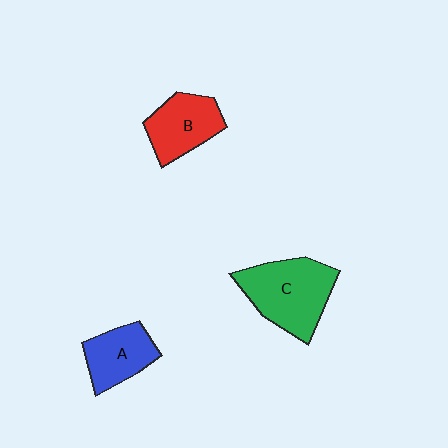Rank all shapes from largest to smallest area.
From largest to smallest: C (green), B (red), A (blue).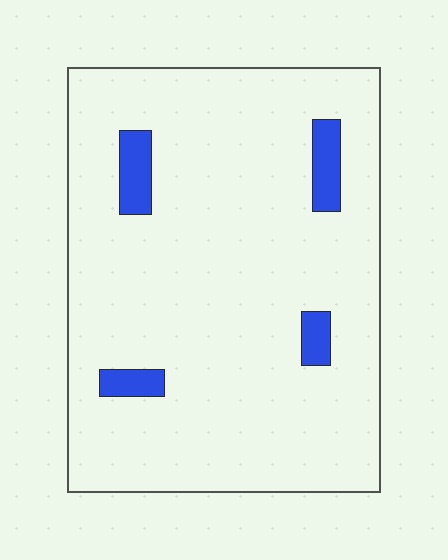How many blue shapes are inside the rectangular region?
4.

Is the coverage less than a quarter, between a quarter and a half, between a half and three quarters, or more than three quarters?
Less than a quarter.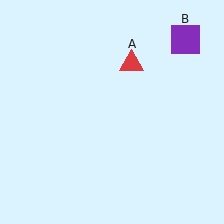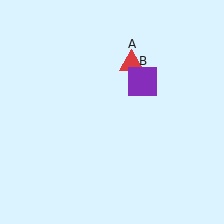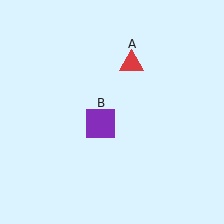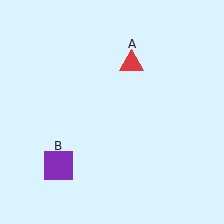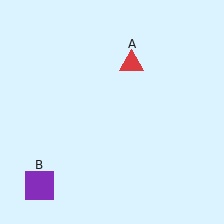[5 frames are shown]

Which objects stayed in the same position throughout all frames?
Red triangle (object A) remained stationary.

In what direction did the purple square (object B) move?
The purple square (object B) moved down and to the left.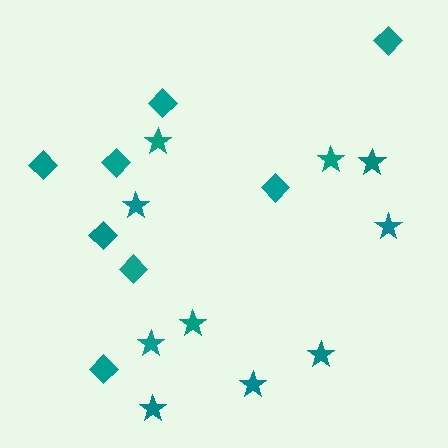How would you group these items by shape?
There are 2 groups: one group of diamonds (8) and one group of stars (10).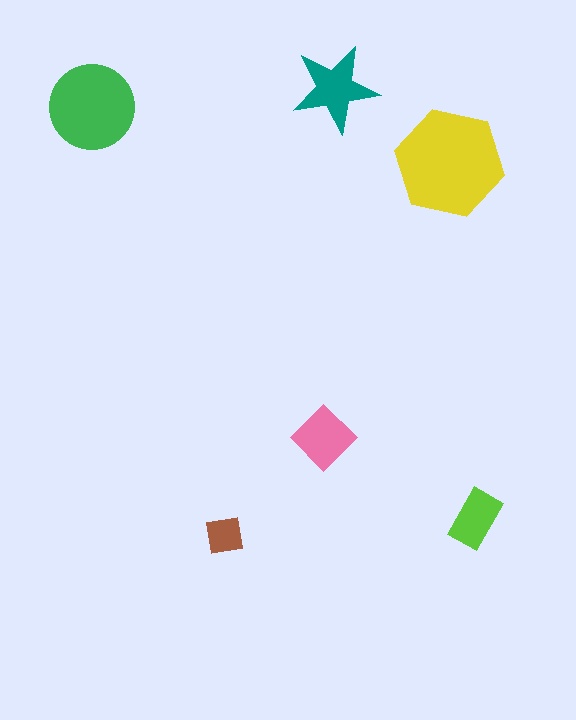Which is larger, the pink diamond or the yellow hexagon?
The yellow hexagon.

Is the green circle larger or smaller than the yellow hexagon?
Smaller.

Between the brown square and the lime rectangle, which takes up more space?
The lime rectangle.